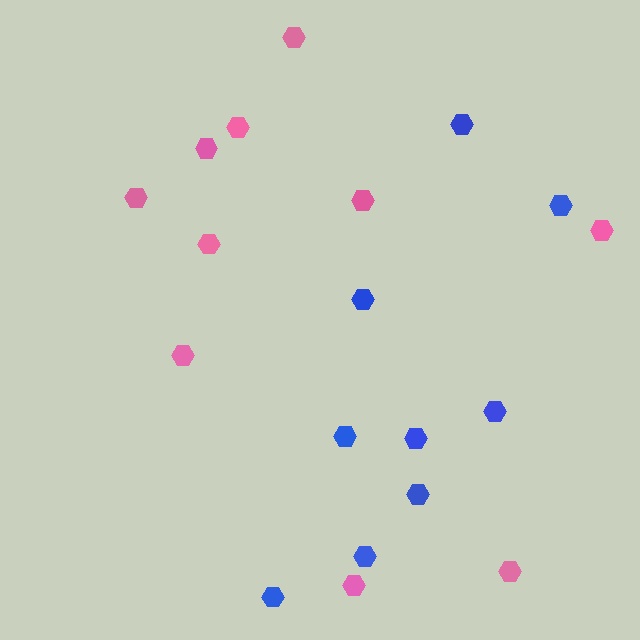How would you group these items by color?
There are 2 groups: one group of pink hexagons (10) and one group of blue hexagons (9).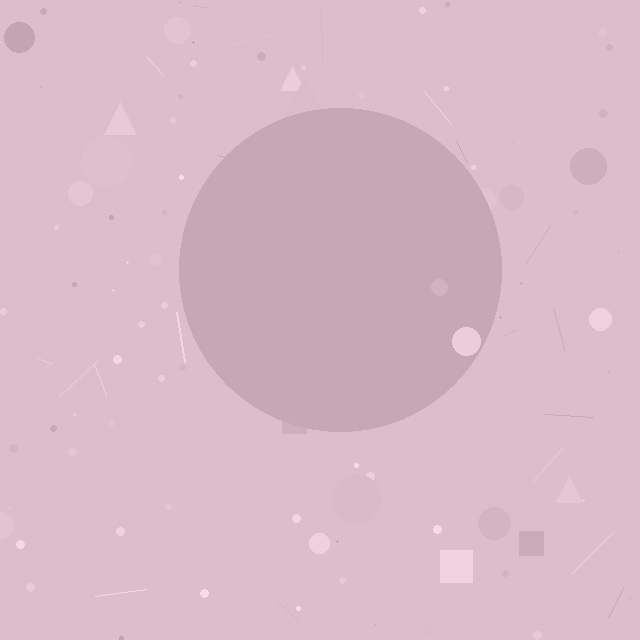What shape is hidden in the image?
A circle is hidden in the image.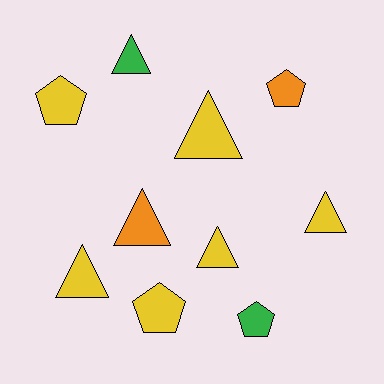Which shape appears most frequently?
Triangle, with 6 objects.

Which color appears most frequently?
Yellow, with 6 objects.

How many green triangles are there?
There is 1 green triangle.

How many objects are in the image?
There are 10 objects.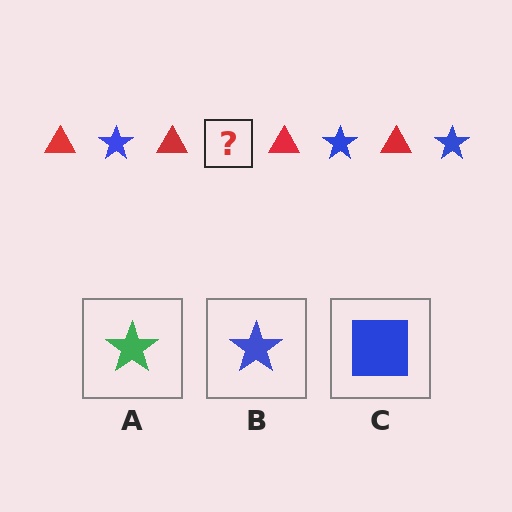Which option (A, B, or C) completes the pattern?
B.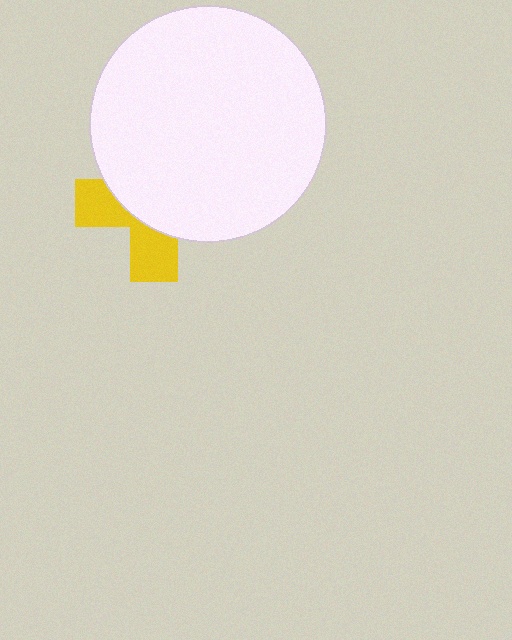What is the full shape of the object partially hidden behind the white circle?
The partially hidden object is a yellow cross.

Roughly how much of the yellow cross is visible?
A small part of it is visible (roughly 36%).